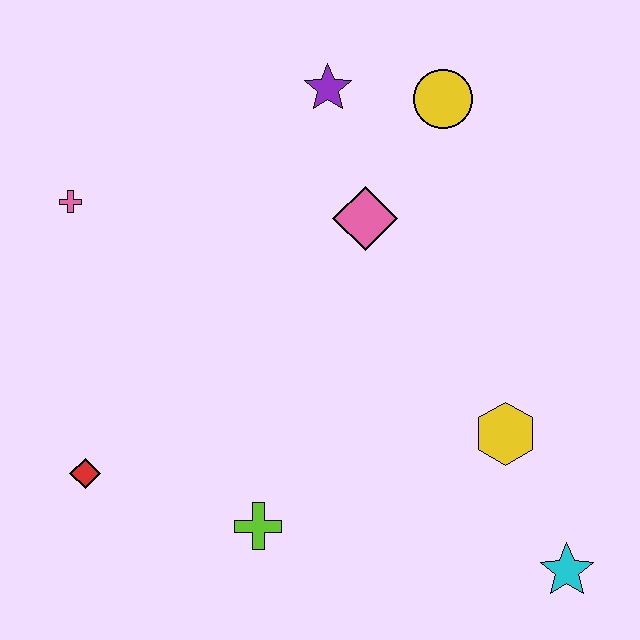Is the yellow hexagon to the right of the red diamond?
Yes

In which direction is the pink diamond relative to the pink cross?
The pink diamond is to the right of the pink cross.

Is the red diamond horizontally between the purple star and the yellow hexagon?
No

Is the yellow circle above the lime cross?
Yes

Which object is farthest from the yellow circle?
The red diamond is farthest from the yellow circle.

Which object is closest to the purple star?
The yellow circle is closest to the purple star.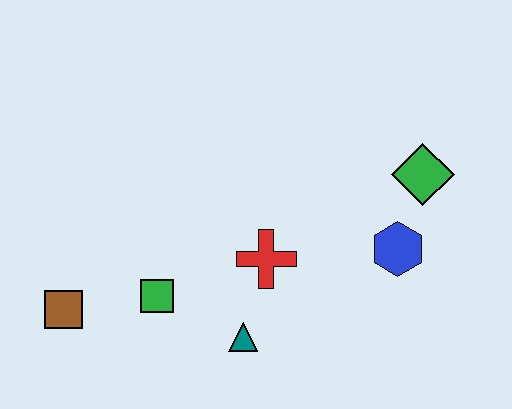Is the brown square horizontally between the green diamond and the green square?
No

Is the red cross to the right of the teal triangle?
Yes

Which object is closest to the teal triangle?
The red cross is closest to the teal triangle.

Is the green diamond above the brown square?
Yes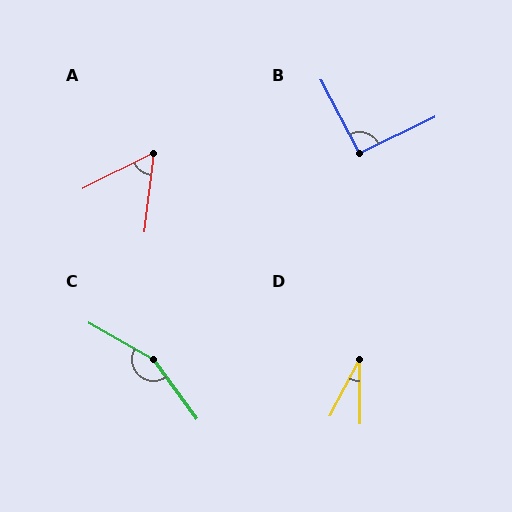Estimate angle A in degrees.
Approximately 56 degrees.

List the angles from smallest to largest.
D (28°), A (56°), B (92°), C (155°).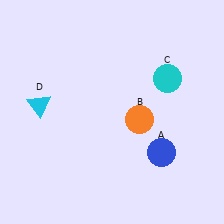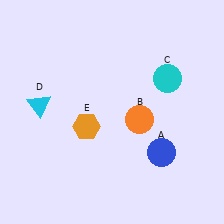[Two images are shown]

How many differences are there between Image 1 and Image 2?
There is 1 difference between the two images.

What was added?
An orange hexagon (E) was added in Image 2.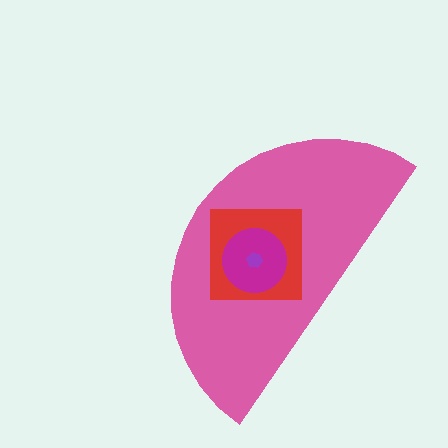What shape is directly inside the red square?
The magenta circle.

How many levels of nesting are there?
4.